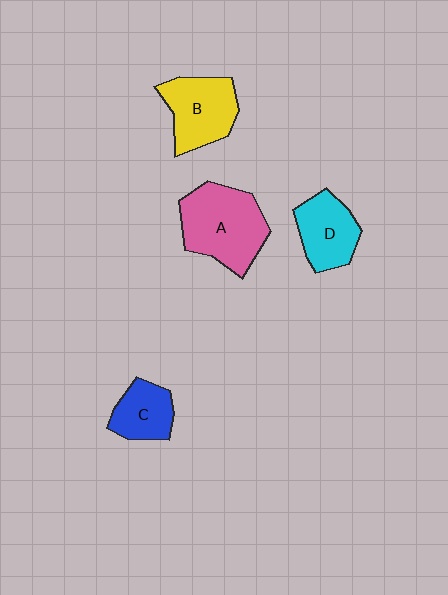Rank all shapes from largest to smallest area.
From largest to smallest: A (pink), B (yellow), D (cyan), C (blue).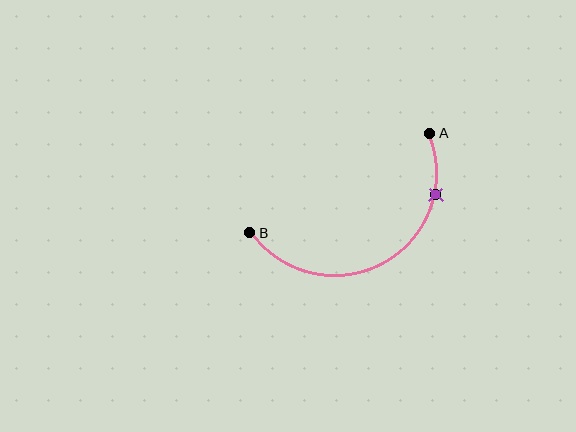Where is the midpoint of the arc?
The arc midpoint is the point on the curve farthest from the straight line joining A and B. It sits below that line.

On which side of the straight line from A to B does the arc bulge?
The arc bulges below the straight line connecting A and B.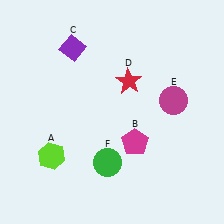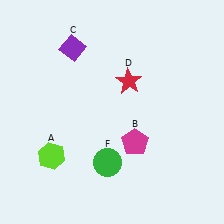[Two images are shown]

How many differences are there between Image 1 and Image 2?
There is 1 difference between the two images.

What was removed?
The magenta circle (E) was removed in Image 2.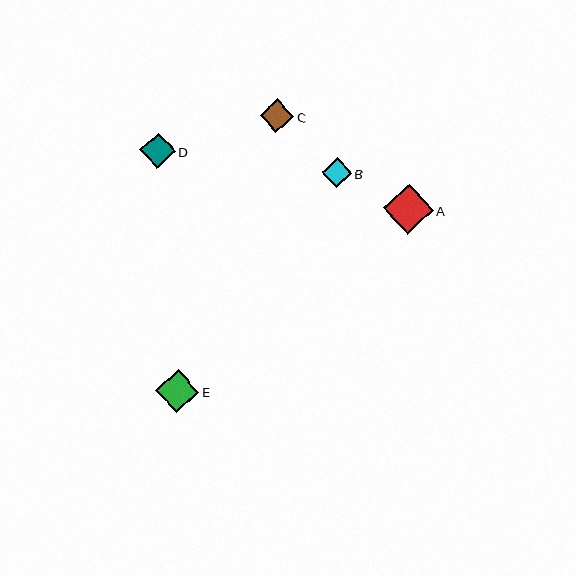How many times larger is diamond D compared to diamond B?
Diamond D is approximately 1.2 times the size of diamond B.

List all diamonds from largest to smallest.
From largest to smallest: A, E, D, C, B.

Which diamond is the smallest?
Diamond B is the smallest with a size of approximately 30 pixels.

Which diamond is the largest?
Diamond A is the largest with a size of approximately 50 pixels.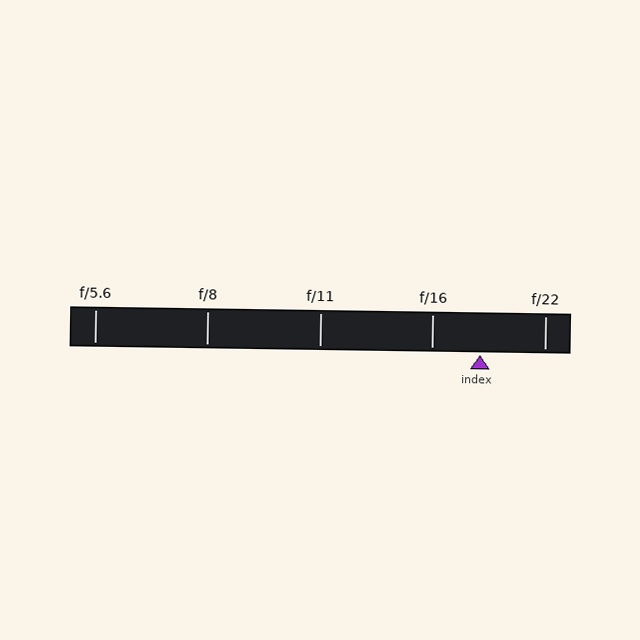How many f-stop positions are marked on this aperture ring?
There are 5 f-stop positions marked.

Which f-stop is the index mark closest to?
The index mark is closest to f/16.